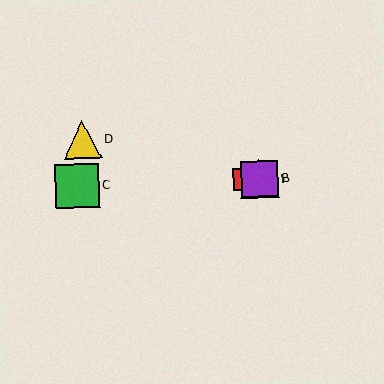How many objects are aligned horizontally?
4 objects (A, B, C, E) are aligned horizontally.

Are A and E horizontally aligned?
Yes, both are at y≈180.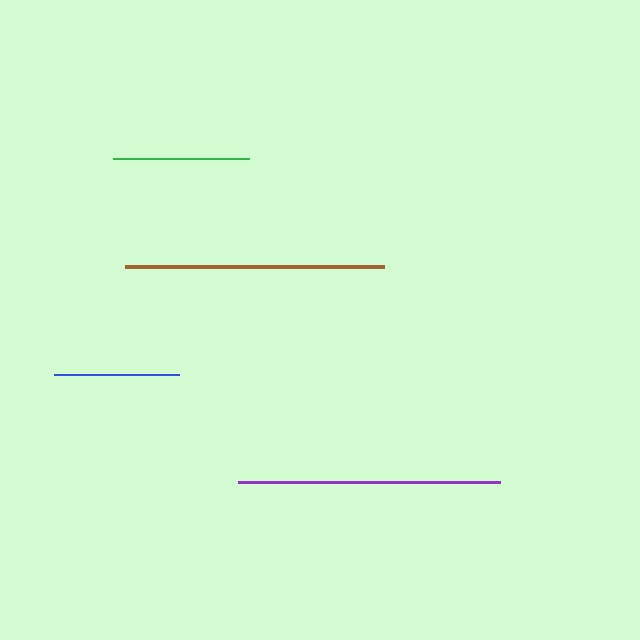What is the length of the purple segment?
The purple segment is approximately 261 pixels long.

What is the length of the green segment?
The green segment is approximately 137 pixels long.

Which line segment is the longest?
The purple line is the longest at approximately 261 pixels.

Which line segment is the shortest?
The blue line is the shortest at approximately 125 pixels.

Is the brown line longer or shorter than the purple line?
The purple line is longer than the brown line.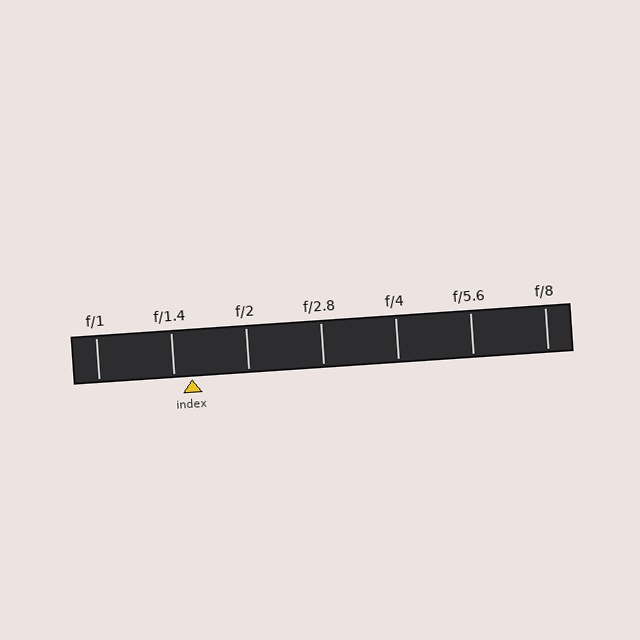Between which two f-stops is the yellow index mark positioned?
The index mark is between f/1.4 and f/2.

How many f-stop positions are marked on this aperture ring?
There are 7 f-stop positions marked.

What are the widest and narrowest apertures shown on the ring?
The widest aperture shown is f/1 and the narrowest is f/8.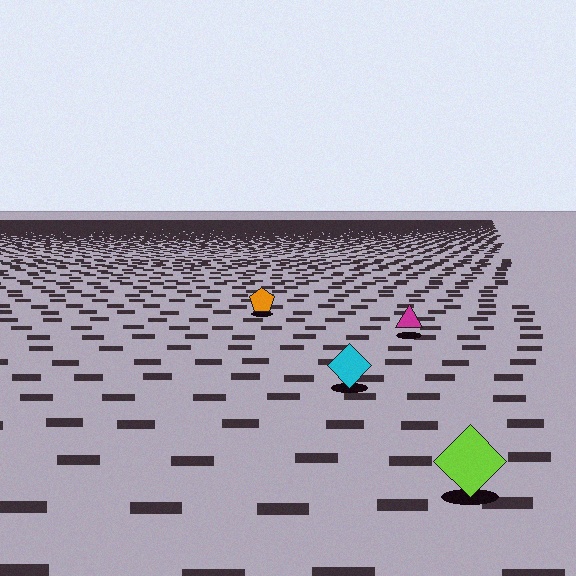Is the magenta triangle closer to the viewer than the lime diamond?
No. The lime diamond is closer — you can tell from the texture gradient: the ground texture is coarser near it.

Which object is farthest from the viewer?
The orange pentagon is farthest from the viewer. It appears smaller and the ground texture around it is denser.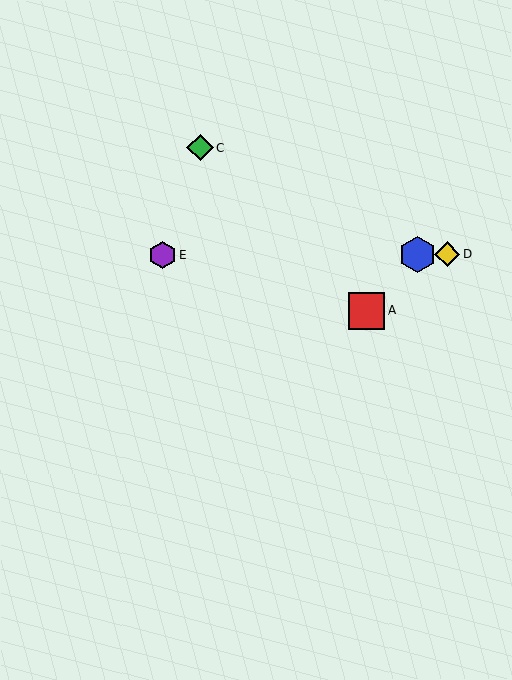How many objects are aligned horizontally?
3 objects (B, D, E) are aligned horizontally.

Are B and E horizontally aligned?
Yes, both are at y≈254.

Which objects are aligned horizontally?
Objects B, D, E are aligned horizontally.